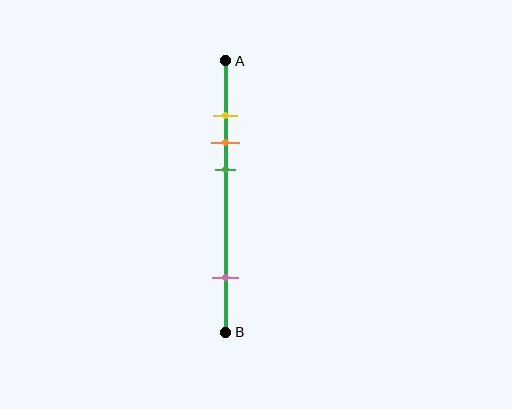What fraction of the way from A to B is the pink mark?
The pink mark is approximately 80% (0.8) of the way from A to B.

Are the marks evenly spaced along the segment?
No, the marks are not evenly spaced.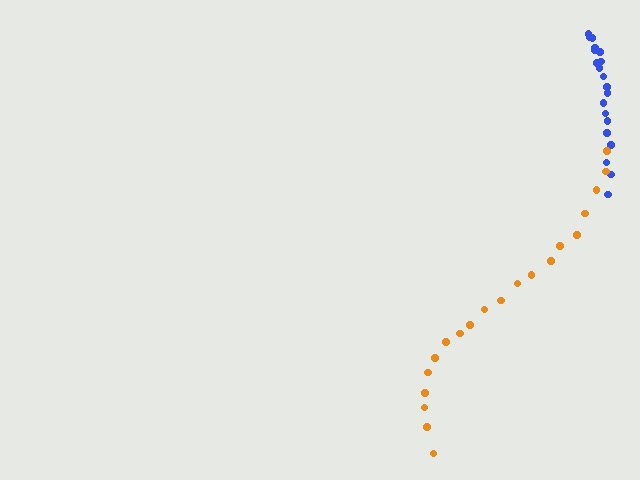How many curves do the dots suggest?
There are 2 distinct paths.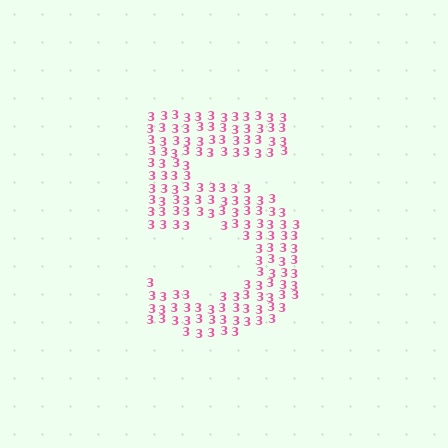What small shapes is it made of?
It is made of small digit 3's.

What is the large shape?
The large shape is the digit 5.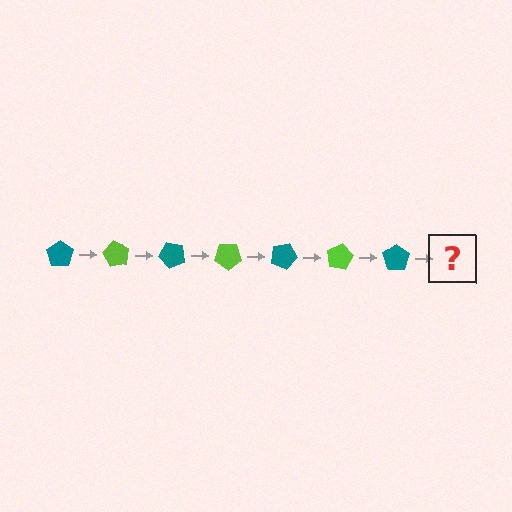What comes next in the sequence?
The next element should be a lime pentagon, rotated 420 degrees from the start.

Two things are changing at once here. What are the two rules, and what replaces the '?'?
The two rules are that it rotates 60 degrees each step and the color cycles through teal and lime. The '?' should be a lime pentagon, rotated 420 degrees from the start.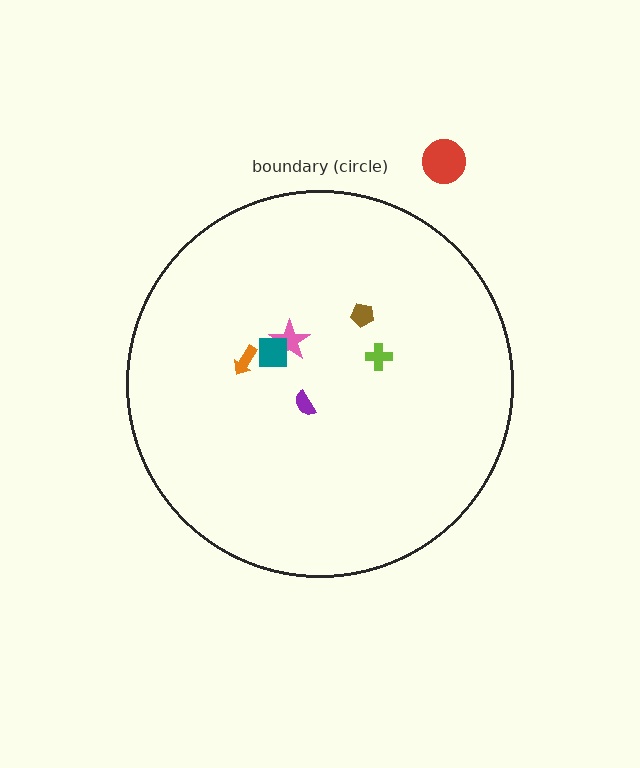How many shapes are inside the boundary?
6 inside, 1 outside.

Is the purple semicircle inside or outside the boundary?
Inside.